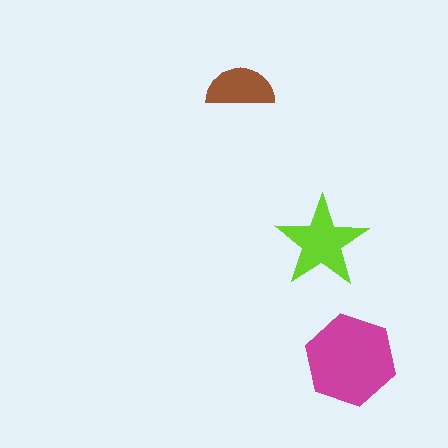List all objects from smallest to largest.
The brown semicircle, the lime star, the magenta hexagon.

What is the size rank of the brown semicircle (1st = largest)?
3rd.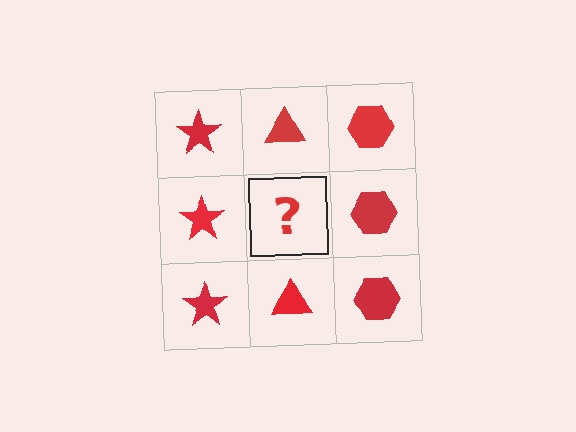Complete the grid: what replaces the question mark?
The question mark should be replaced with a red triangle.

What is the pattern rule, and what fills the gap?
The rule is that each column has a consistent shape. The gap should be filled with a red triangle.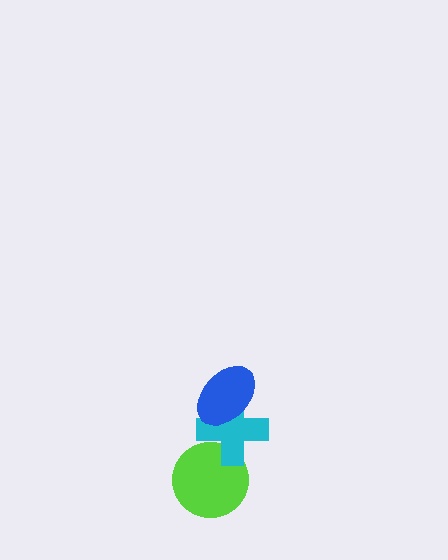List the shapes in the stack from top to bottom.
From top to bottom: the blue ellipse, the cyan cross, the lime circle.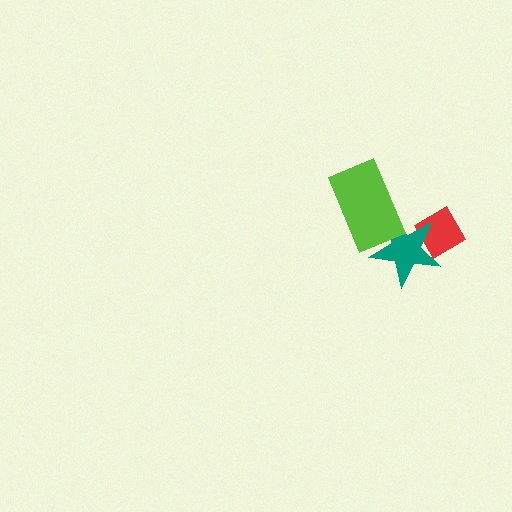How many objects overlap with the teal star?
2 objects overlap with the teal star.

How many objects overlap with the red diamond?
1 object overlaps with the red diamond.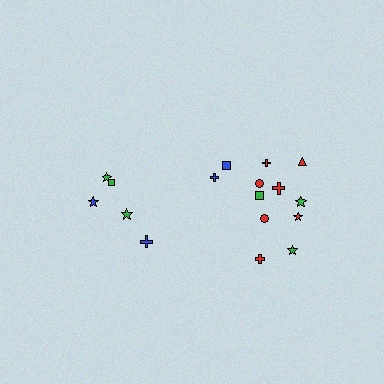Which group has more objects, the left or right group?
The right group.